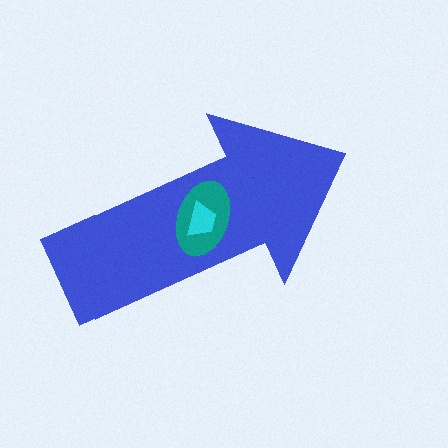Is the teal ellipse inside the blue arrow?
Yes.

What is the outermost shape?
The blue arrow.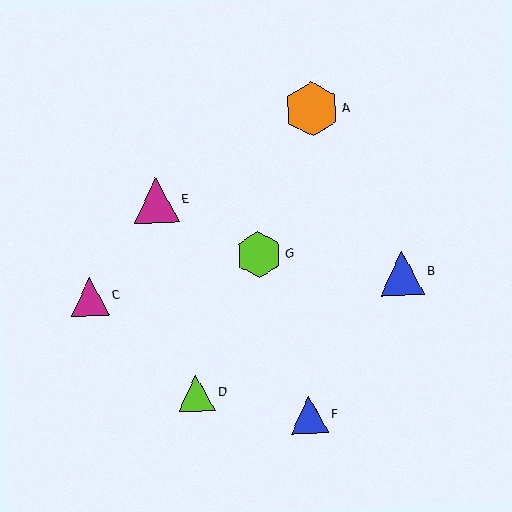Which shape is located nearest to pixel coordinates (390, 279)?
The blue triangle (labeled B) at (402, 273) is nearest to that location.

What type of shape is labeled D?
Shape D is a lime triangle.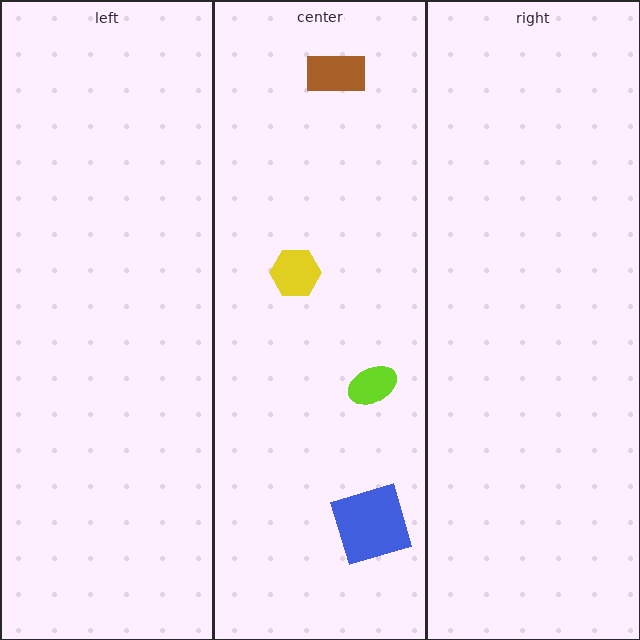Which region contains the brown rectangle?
The center region.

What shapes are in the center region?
The yellow hexagon, the blue square, the lime ellipse, the brown rectangle.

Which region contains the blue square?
The center region.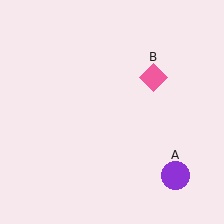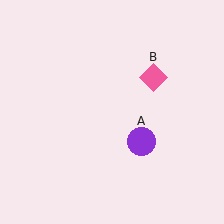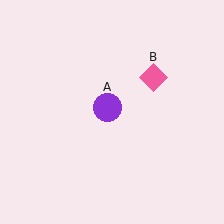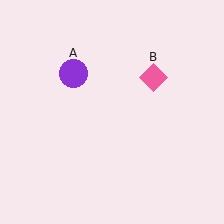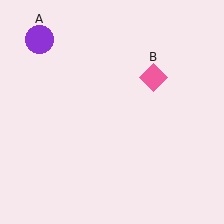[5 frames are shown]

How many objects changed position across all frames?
1 object changed position: purple circle (object A).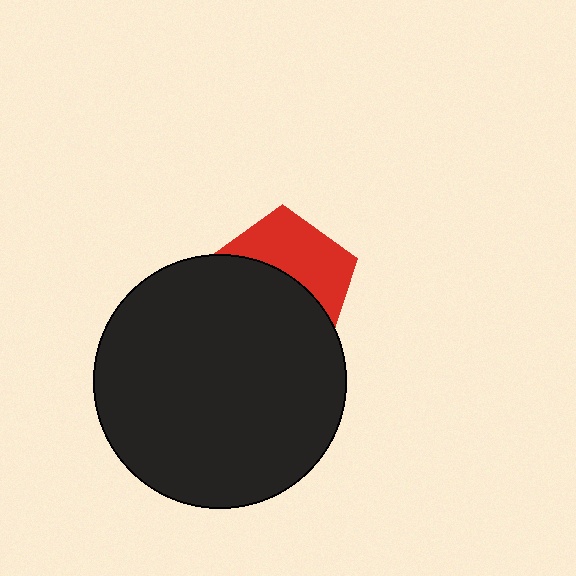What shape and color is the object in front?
The object in front is a black circle.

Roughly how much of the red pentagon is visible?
A small part of it is visible (roughly 45%).